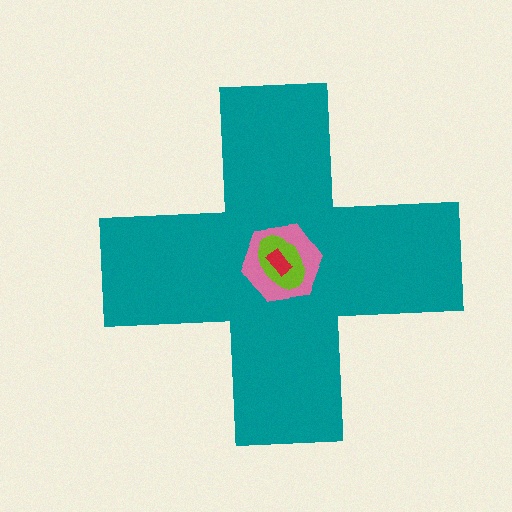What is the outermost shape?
The teal cross.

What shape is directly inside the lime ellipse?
The red rectangle.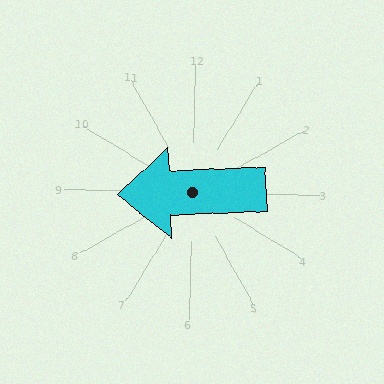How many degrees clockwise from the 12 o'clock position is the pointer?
Approximately 266 degrees.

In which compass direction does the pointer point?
West.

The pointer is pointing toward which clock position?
Roughly 9 o'clock.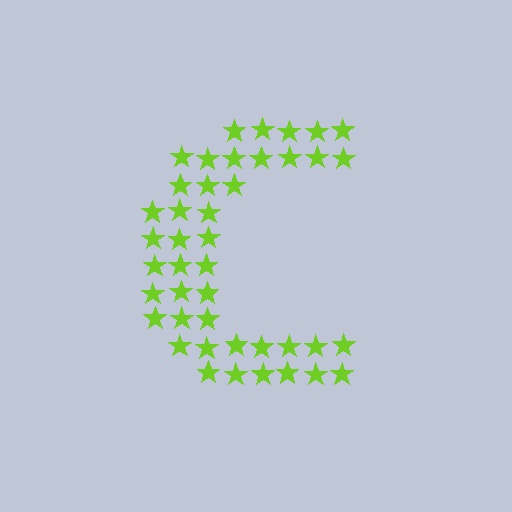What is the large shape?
The large shape is the letter C.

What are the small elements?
The small elements are stars.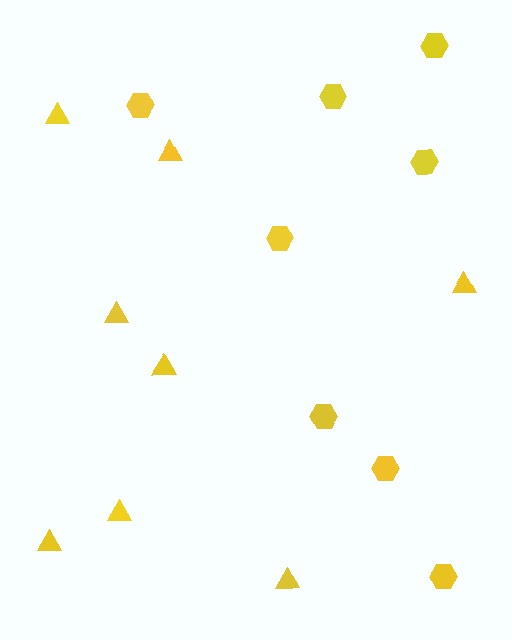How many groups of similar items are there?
There are 2 groups: one group of triangles (8) and one group of hexagons (8).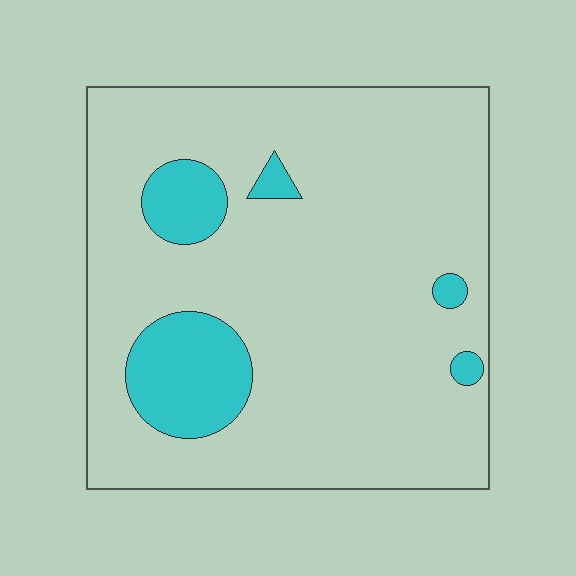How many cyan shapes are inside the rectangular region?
5.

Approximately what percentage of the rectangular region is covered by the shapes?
Approximately 15%.